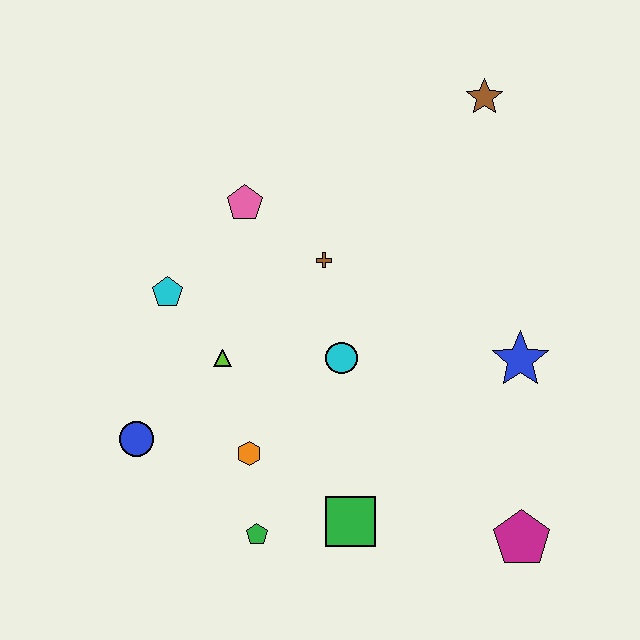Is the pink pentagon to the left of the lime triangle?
No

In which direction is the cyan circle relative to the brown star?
The cyan circle is below the brown star.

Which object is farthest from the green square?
The brown star is farthest from the green square.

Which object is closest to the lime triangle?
The cyan pentagon is closest to the lime triangle.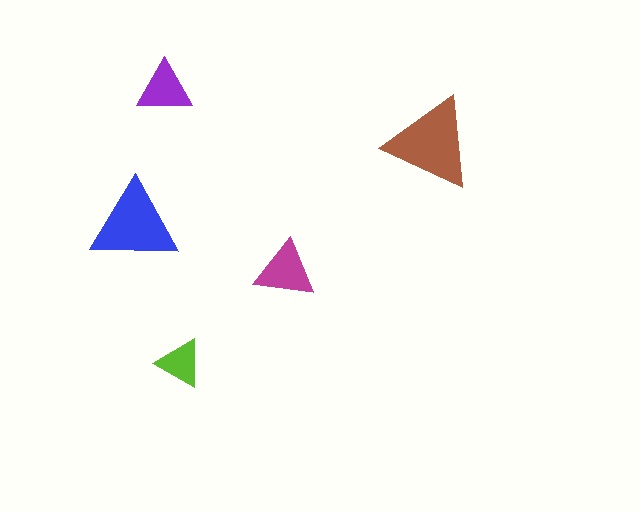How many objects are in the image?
There are 5 objects in the image.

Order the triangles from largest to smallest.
the brown one, the blue one, the magenta one, the purple one, the lime one.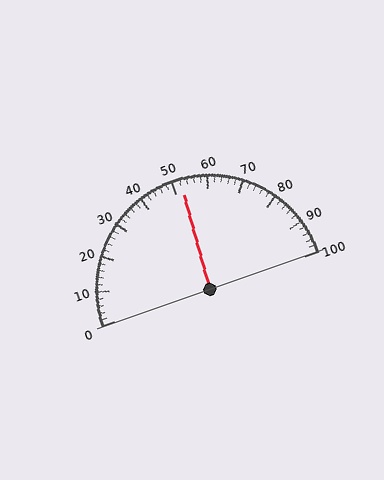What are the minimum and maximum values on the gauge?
The gauge ranges from 0 to 100.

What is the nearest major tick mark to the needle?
The nearest major tick mark is 50.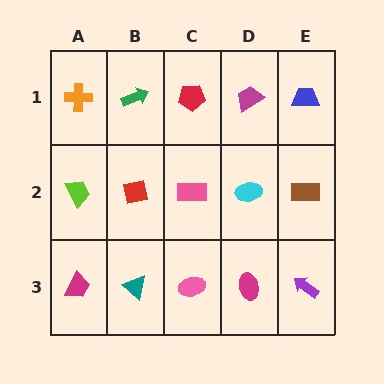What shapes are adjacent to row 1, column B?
A red square (row 2, column B), an orange cross (row 1, column A), a red pentagon (row 1, column C).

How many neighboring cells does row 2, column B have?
4.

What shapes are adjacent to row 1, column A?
A lime trapezoid (row 2, column A), a green arrow (row 1, column B).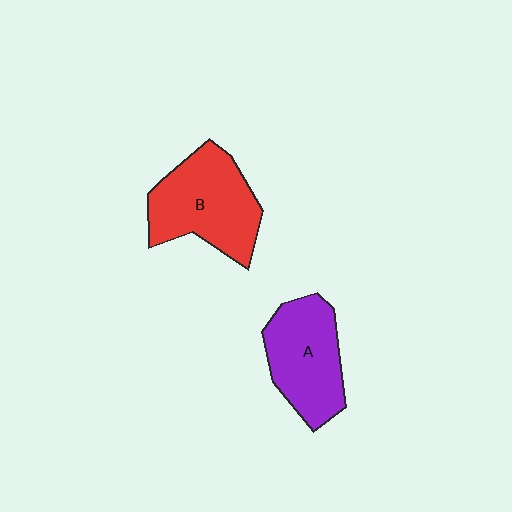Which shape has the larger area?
Shape B (red).